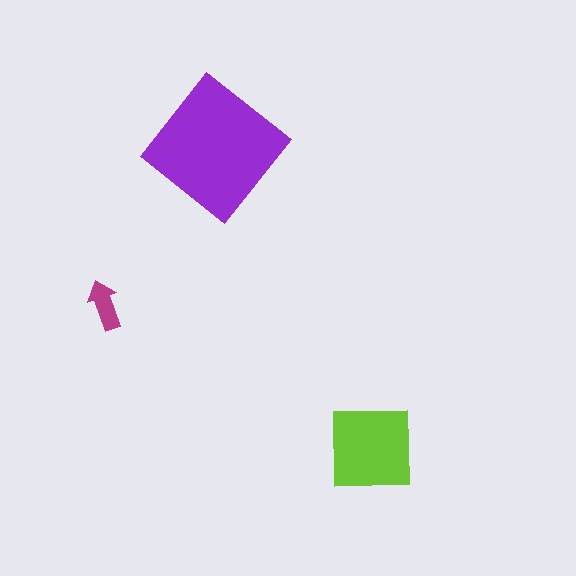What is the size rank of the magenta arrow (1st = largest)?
3rd.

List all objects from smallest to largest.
The magenta arrow, the lime square, the purple diamond.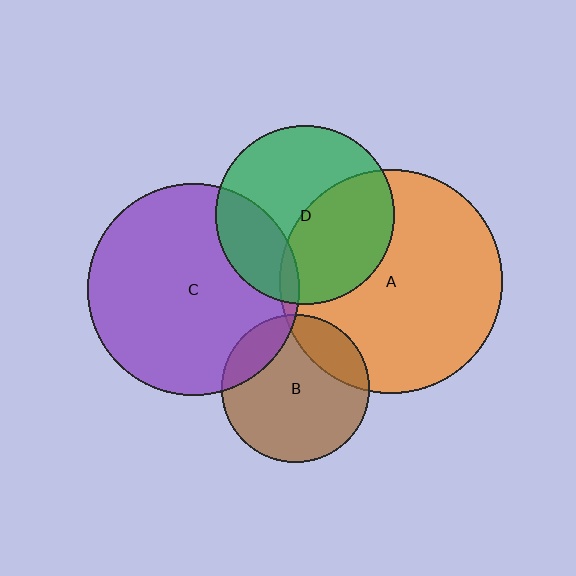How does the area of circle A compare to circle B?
Approximately 2.3 times.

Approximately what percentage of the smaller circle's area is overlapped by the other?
Approximately 5%.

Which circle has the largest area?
Circle A (orange).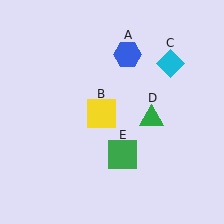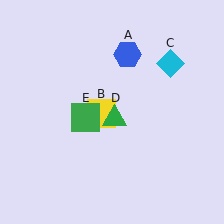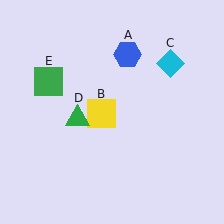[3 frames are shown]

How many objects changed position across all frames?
2 objects changed position: green triangle (object D), green square (object E).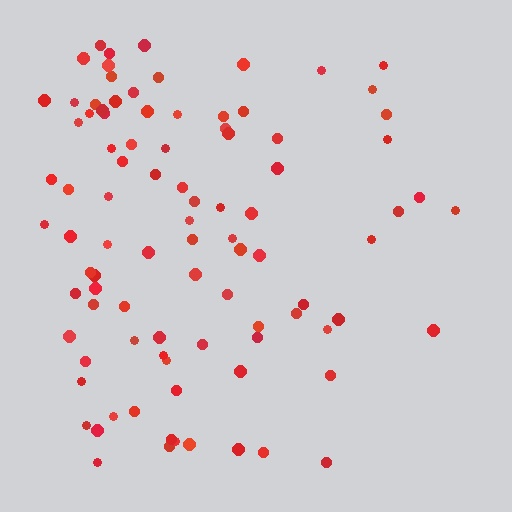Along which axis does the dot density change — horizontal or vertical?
Horizontal.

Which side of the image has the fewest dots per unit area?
The right.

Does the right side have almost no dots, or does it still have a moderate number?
Still a moderate number, just noticeably fewer than the left.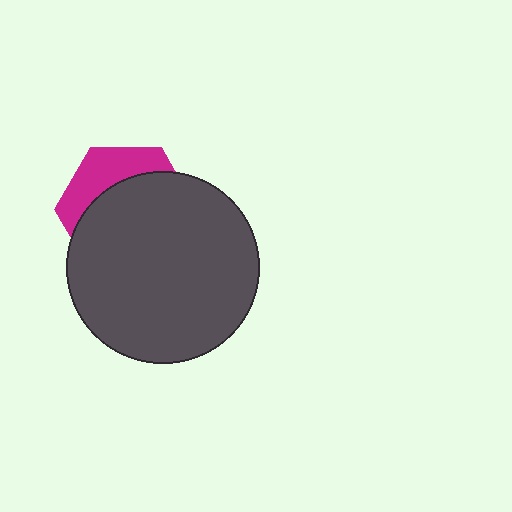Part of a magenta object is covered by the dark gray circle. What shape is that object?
It is a hexagon.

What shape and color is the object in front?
The object in front is a dark gray circle.